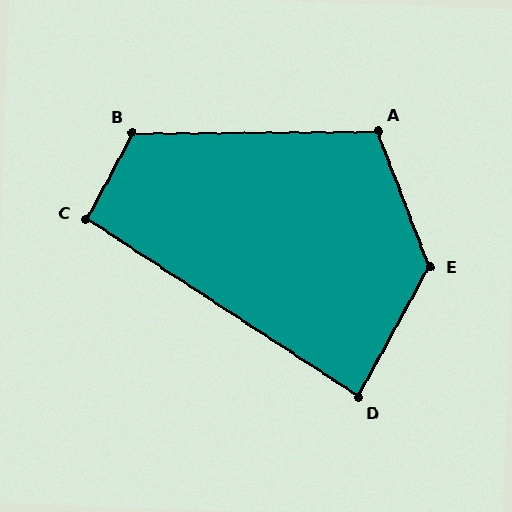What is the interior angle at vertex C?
Approximately 95 degrees (approximately right).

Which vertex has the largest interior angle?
E, at approximately 130 degrees.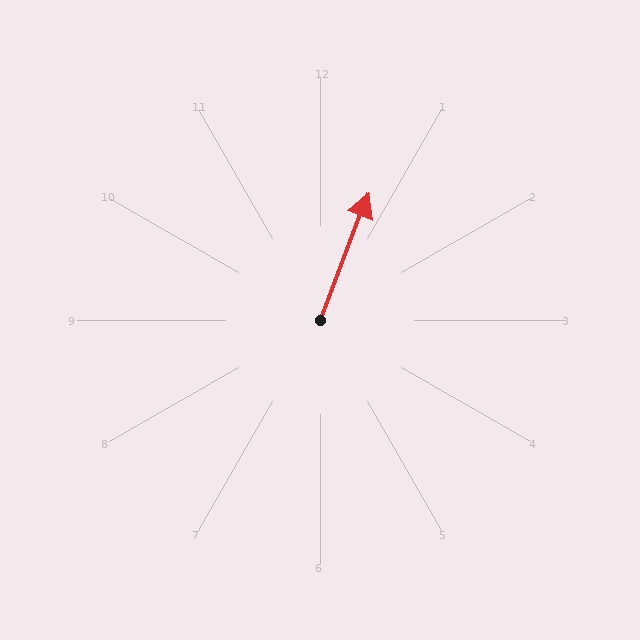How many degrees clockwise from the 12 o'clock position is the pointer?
Approximately 21 degrees.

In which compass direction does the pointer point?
North.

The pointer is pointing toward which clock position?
Roughly 1 o'clock.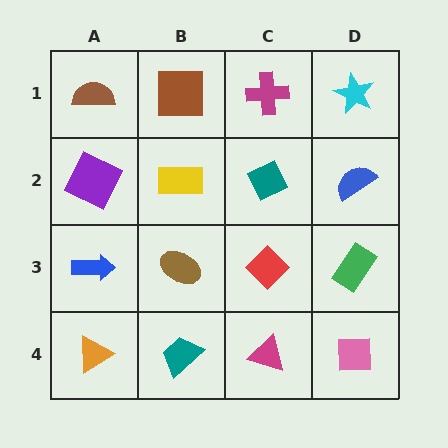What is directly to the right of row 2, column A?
A yellow rectangle.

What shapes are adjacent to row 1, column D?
A blue semicircle (row 2, column D), a magenta cross (row 1, column C).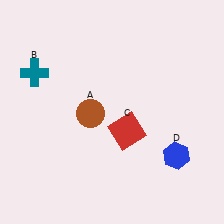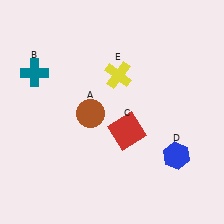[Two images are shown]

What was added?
A yellow cross (E) was added in Image 2.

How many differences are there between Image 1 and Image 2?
There is 1 difference between the two images.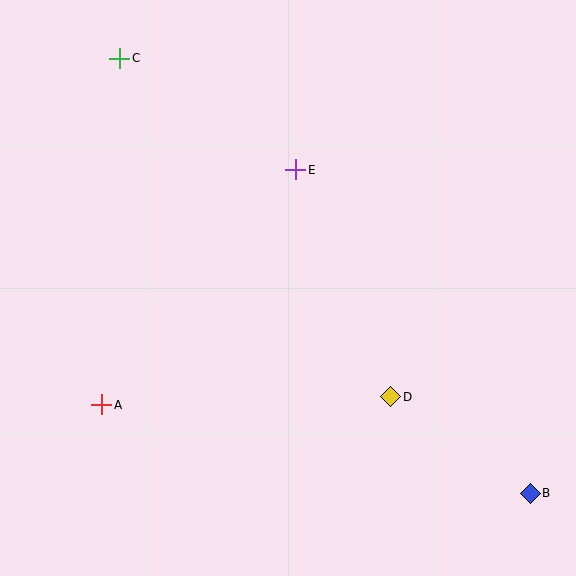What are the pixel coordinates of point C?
Point C is at (120, 58).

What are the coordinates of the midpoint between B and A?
The midpoint between B and A is at (316, 449).